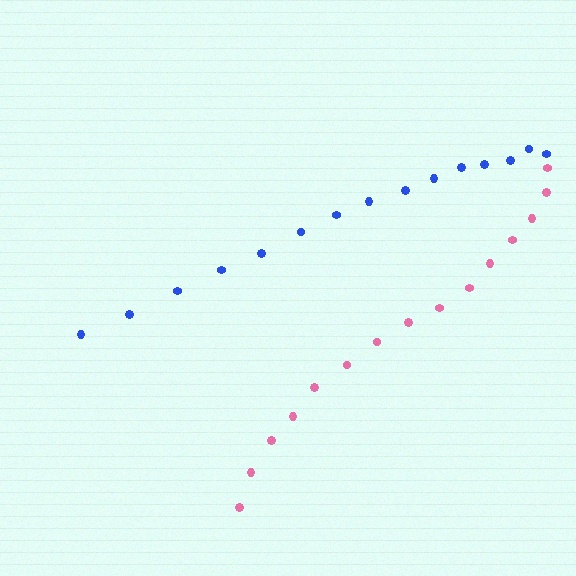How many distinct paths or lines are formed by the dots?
There are 2 distinct paths.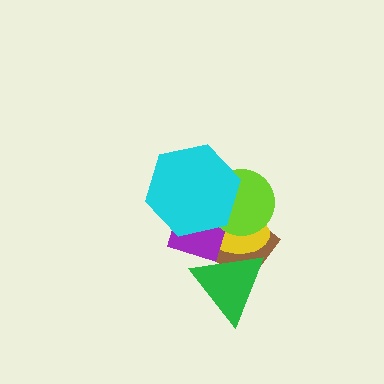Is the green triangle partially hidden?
No, no other shape covers it.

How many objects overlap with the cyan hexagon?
4 objects overlap with the cyan hexagon.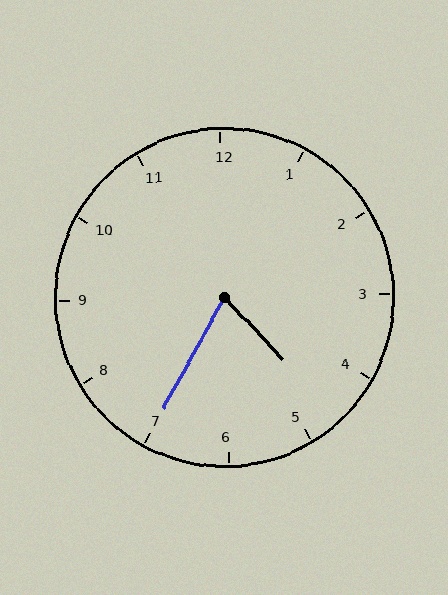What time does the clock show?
4:35.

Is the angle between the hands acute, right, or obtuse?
It is acute.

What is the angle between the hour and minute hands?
Approximately 72 degrees.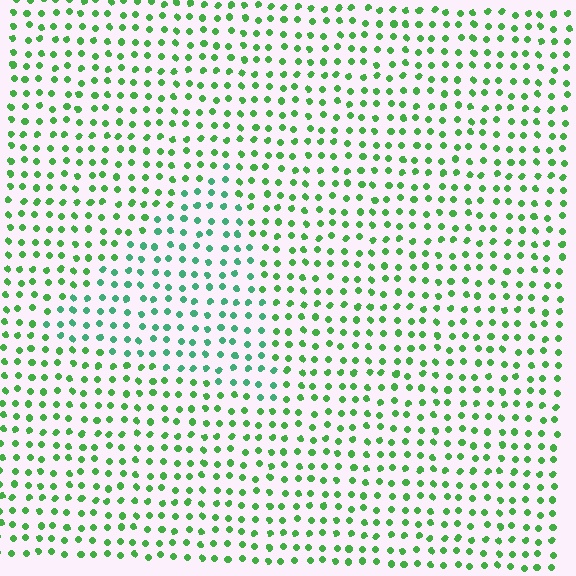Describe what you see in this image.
The image is filled with small green elements in a uniform arrangement. A triangle-shaped region is visible where the elements are tinted to a slightly different hue, forming a subtle color boundary.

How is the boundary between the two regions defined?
The boundary is defined purely by a slight shift in hue (about 30 degrees). Spacing, size, and orientation are identical on both sides.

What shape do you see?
I see a triangle.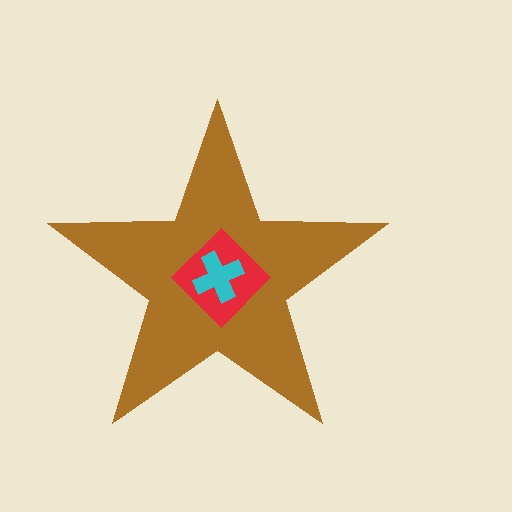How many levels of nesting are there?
3.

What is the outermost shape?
The brown star.